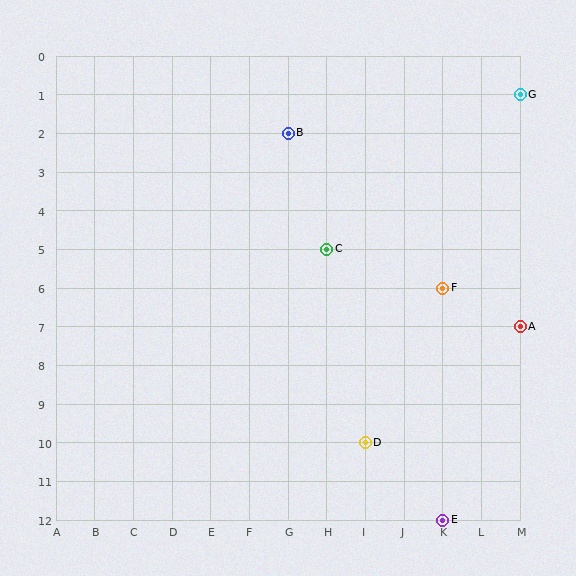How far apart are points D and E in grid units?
Points D and E are 2 columns and 2 rows apart (about 2.8 grid units diagonally).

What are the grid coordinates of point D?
Point D is at grid coordinates (I, 10).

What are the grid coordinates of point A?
Point A is at grid coordinates (M, 7).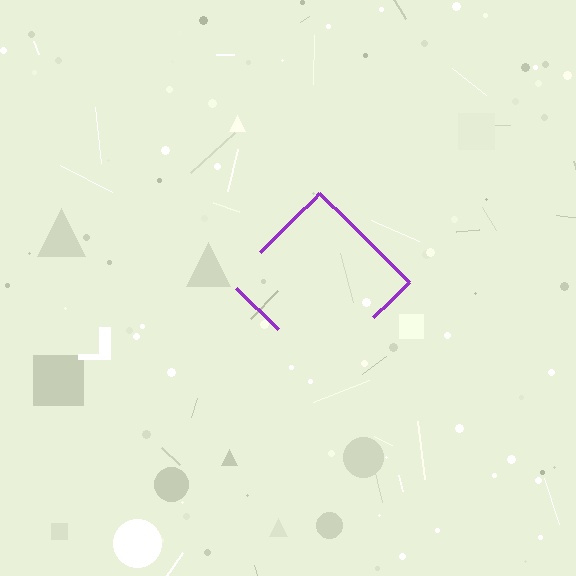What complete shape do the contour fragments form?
The contour fragments form a diamond.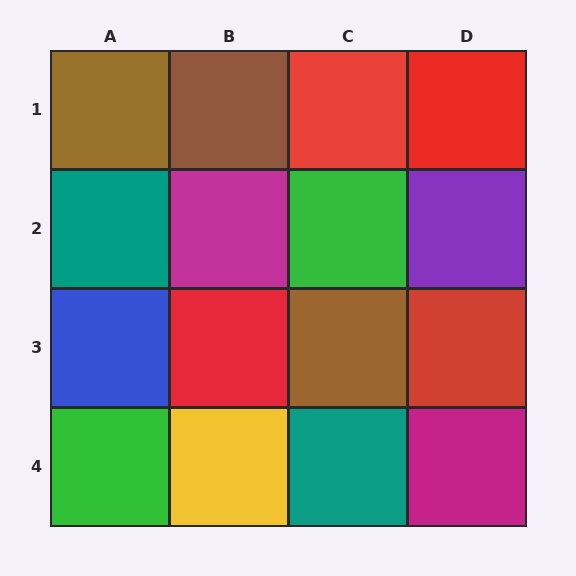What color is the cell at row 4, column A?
Green.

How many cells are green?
2 cells are green.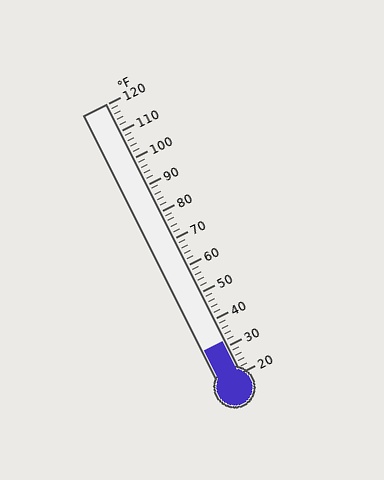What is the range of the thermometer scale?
The thermometer scale ranges from 20°F to 120°F.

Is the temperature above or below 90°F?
The temperature is below 90°F.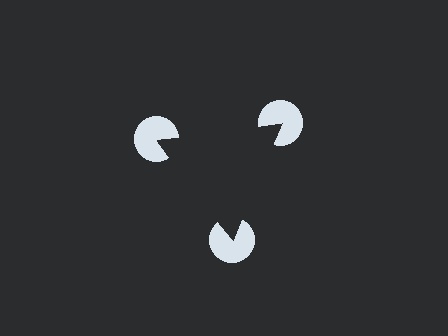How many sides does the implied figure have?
3 sides.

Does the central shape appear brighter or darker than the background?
It typically appears slightly darker than the background, even though no actual brightness change is drawn.